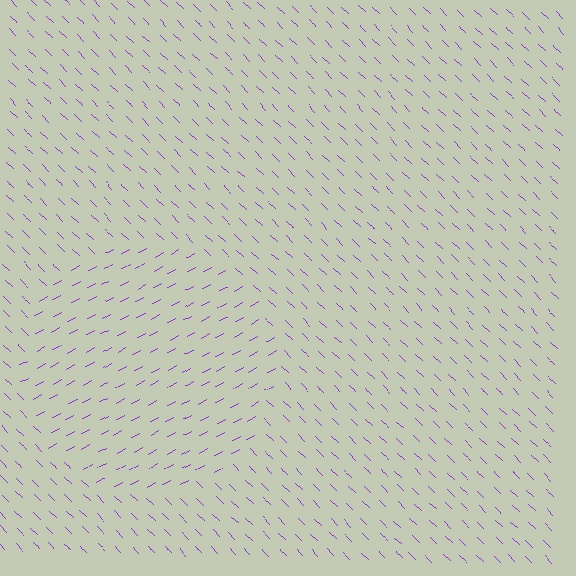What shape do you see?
I see a circle.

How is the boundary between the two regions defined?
The boundary is defined purely by a change in line orientation (approximately 72 degrees difference). All lines are the same color and thickness.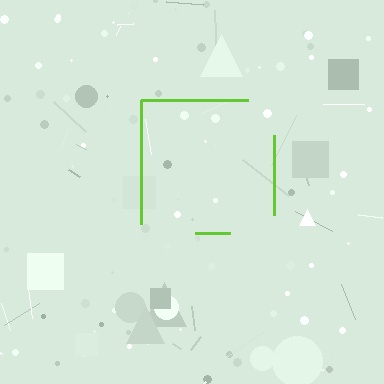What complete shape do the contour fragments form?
The contour fragments form a square.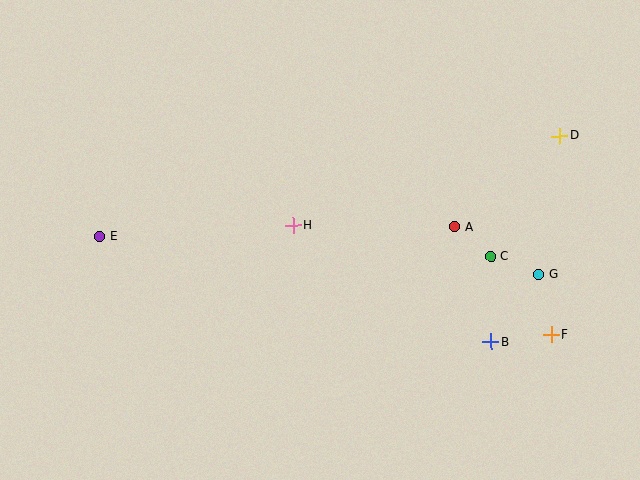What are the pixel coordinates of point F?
Point F is at (551, 335).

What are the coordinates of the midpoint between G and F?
The midpoint between G and F is at (545, 304).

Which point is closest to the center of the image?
Point H at (293, 225) is closest to the center.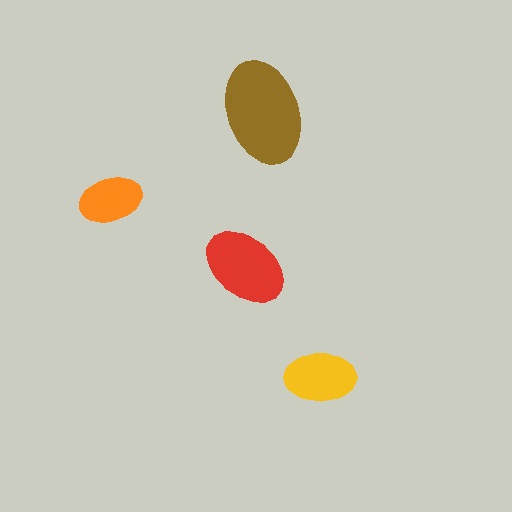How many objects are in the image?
There are 4 objects in the image.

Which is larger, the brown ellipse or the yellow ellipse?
The brown one.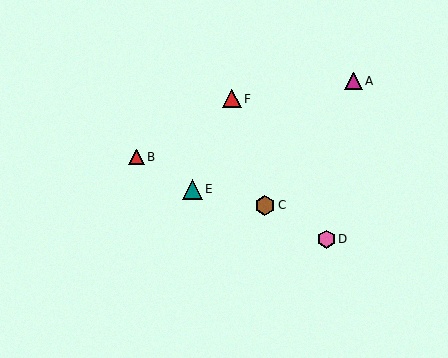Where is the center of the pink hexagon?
The center of the pink hexagon is at (327, 239).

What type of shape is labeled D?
Shape D is a pink hexagon.